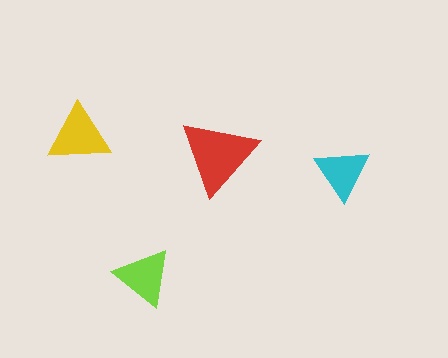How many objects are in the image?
There are 4 objects in the image.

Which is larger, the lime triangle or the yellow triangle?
The yellow one.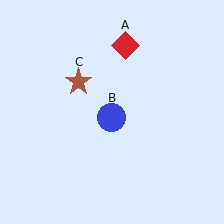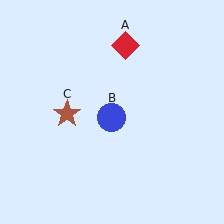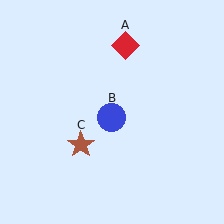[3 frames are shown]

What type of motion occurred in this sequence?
The brown star (object C) rotated counterclockwise around the center of the scene.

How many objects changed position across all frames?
1 object changed position: brown star (object C).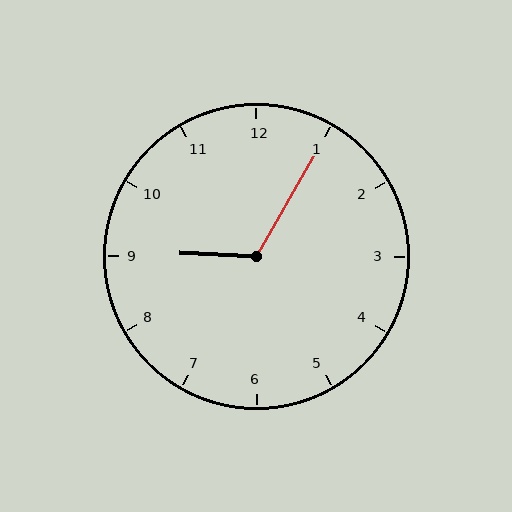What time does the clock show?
9:05.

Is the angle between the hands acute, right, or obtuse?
It is obtuse.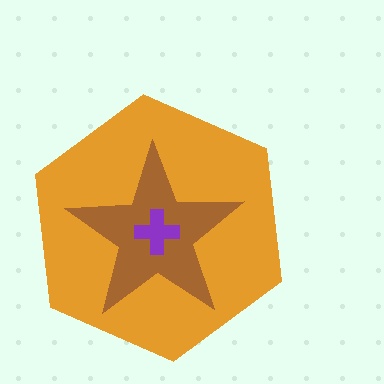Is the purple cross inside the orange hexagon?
Yes.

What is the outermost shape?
The orange hexagon.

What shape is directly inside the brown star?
The purple cross.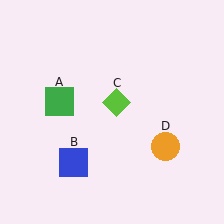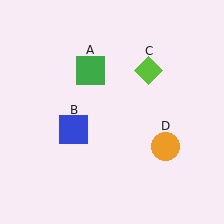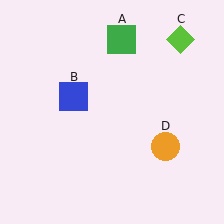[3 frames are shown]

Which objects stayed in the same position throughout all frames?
Orange circle (object D) remained stationary.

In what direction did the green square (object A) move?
The green square (object A) moved up and to the right.